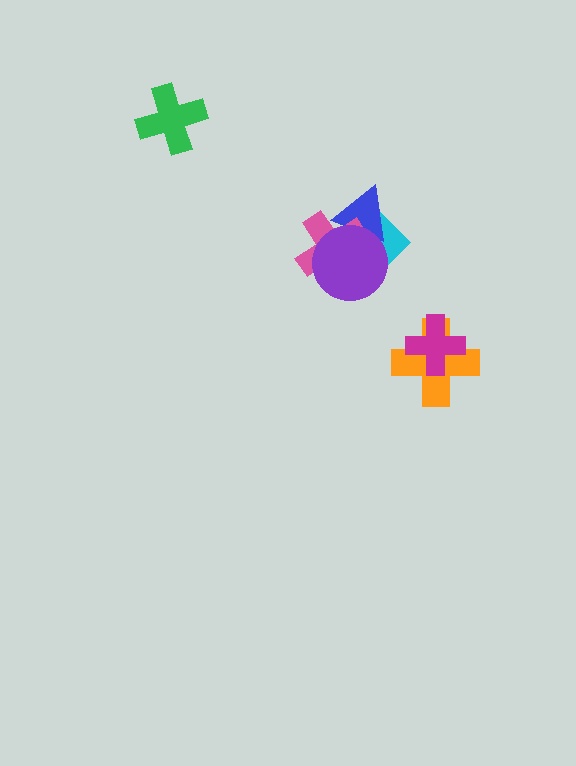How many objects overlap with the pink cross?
3 objects overlap with the pink cross.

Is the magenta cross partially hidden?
No, no other shape covers it.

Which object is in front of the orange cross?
The magenta cross is in front of the orange cross.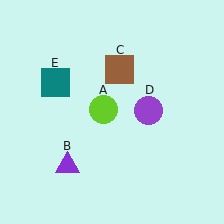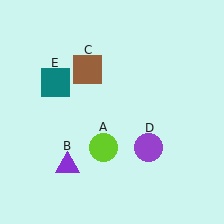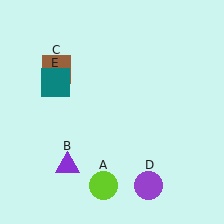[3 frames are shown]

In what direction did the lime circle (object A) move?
The lime circle (object A) moved down.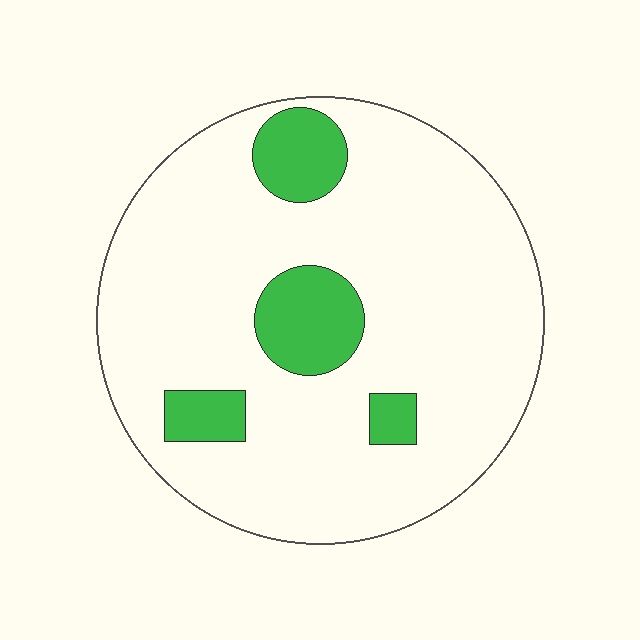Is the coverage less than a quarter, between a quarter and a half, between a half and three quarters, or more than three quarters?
Less than a quarter.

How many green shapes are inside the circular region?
4.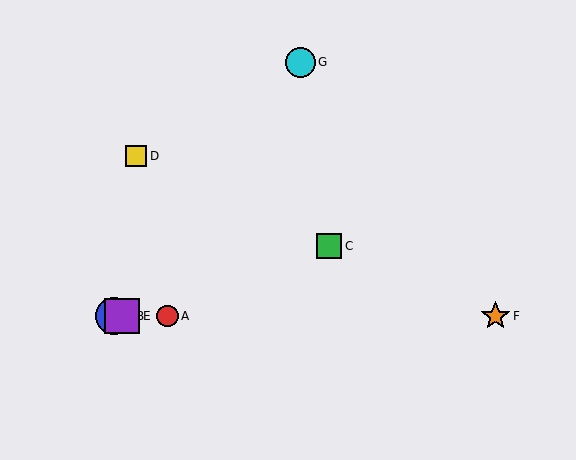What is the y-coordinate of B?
Object B is at y≈316.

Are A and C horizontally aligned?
No, A is at y≈316 and C is at y≈246.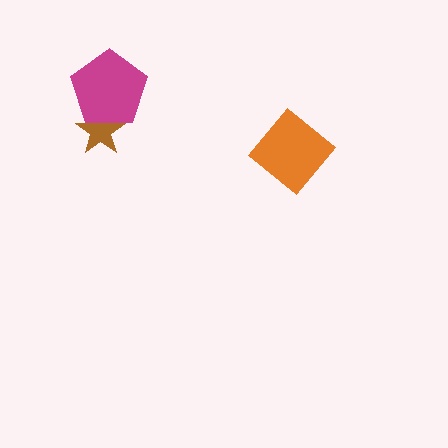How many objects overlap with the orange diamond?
0 objects overlap with the orange diamond.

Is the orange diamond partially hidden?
No, no other shape covers it.